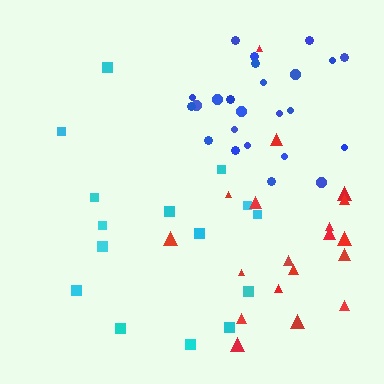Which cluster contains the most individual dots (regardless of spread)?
Blue (24).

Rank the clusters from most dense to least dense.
blue, red, cyan.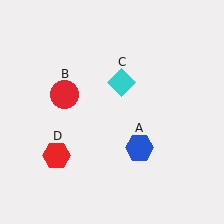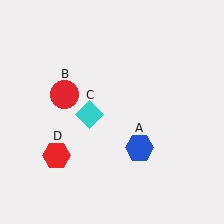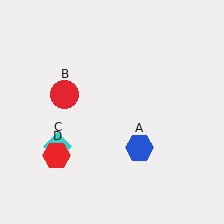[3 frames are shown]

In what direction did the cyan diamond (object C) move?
The cyan diamond (object C) moved down and to the left.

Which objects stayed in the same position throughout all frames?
Blue hexagon (object A) and red circle (object B) and red hexagon (object D) remained stationary.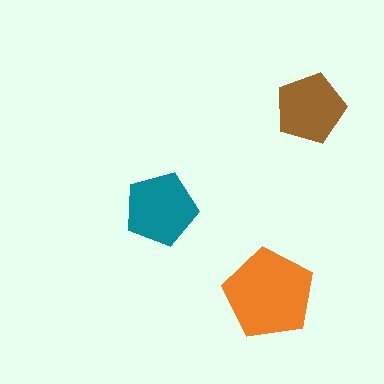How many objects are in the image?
There are 3 objects in the image.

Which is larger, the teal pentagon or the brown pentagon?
The teal one.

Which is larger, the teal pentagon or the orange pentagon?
The orange one.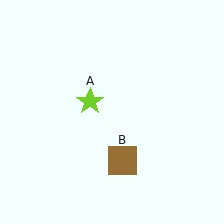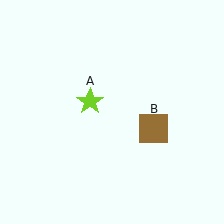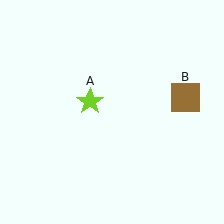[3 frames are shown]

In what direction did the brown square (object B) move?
The brown square (object B) moved up and to the right.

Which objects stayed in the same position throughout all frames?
Lime star (object A) remained stationary.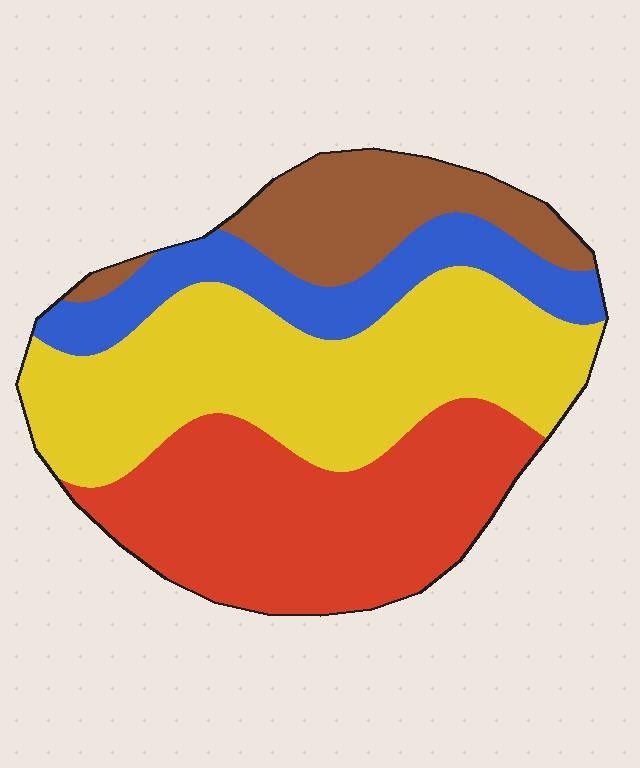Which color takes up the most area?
Yellow, at roughly 40%.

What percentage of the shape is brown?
Brown takes up about one sixth (1/6) of the shape.